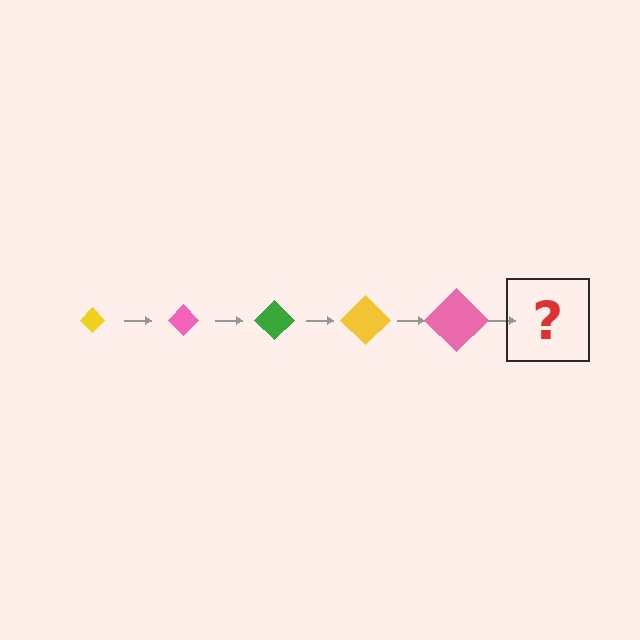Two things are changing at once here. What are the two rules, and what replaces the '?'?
The two rules are that the diamond grows larger each step and the color cycles through yellow, pink, and green. The '?' should be a green diamond, larger than the previous one.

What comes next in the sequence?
The next element should be a green diamond, larger than the previous one.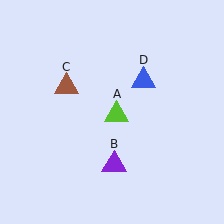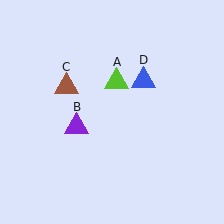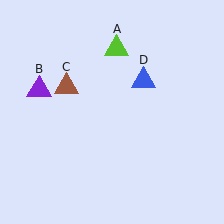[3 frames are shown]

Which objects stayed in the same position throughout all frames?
Brown triangle (object C) and blue triangle (object D) remained stationary.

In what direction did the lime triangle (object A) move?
The lime triangle (object A) moved up.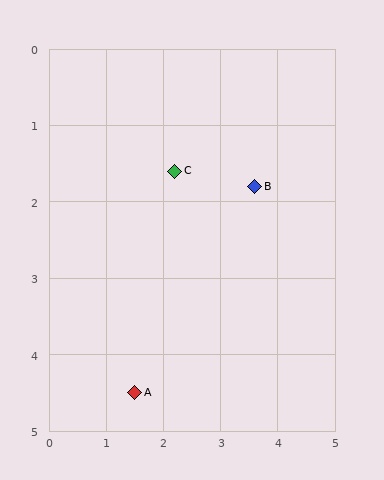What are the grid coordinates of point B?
Point B is at approximately (3.6, 1.8).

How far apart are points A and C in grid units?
Points A and C are about 3.0 grid units apart.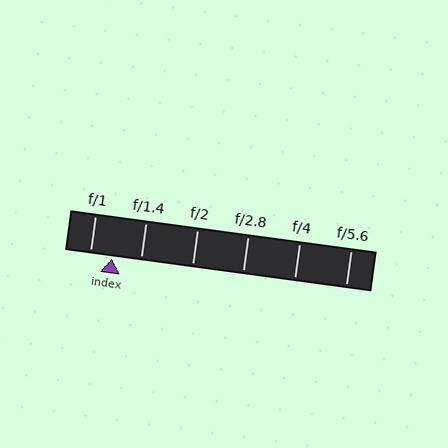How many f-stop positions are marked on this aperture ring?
There are 6 f-stop positions marked.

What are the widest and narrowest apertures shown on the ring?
The widest aperture shown is f/1 and the narrowest is f/5.6.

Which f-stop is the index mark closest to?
The index mark is closest to f/1.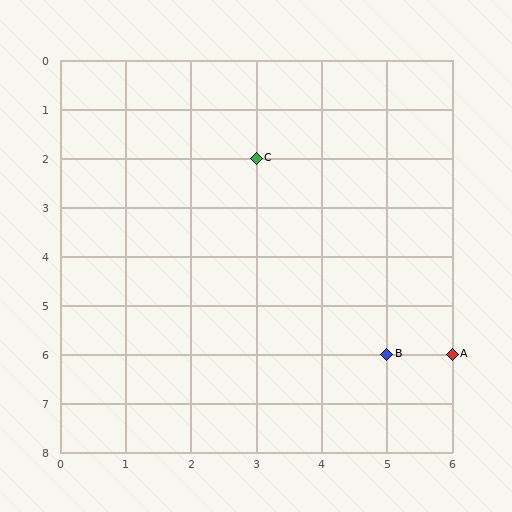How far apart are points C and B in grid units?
Points C and B are 2 columns and 4 rows apart (about 4.5 grid units diagonally).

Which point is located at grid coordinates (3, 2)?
Point C is at (3, 2).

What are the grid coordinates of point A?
Point A is at grid coordinates (6, 6).